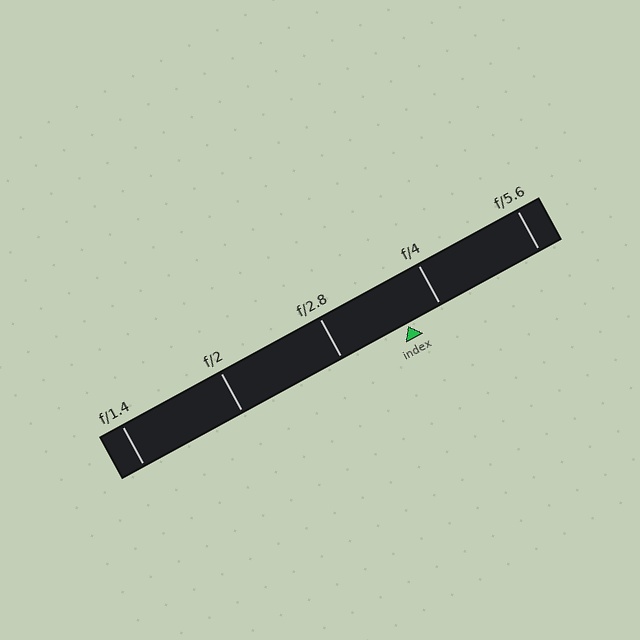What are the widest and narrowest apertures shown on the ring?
The widest aperture shown is f/1.4 and the narrowest is f/5.6.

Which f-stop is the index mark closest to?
The index mark is closest to f/4.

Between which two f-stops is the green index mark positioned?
The index mark is between f/2.8 and f/4.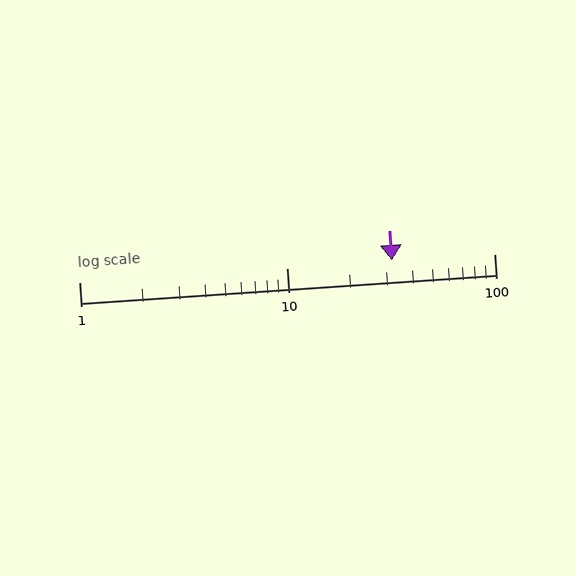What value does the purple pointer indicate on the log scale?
The pointer indicates approximately 32.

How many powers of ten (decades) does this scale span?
The scale spans 2 decades, from 1 to 100.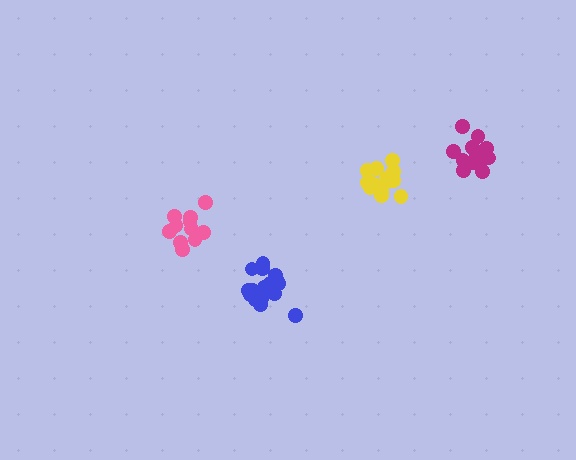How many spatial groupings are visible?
There are 4 spatial groupings.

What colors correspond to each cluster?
The clusters are colored: magenta, yellow, blue, pink.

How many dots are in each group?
Group 1: 13 dots, Group 2: 15 dots, Group 3: 17 dots, Group 4: 11 dots (56 total).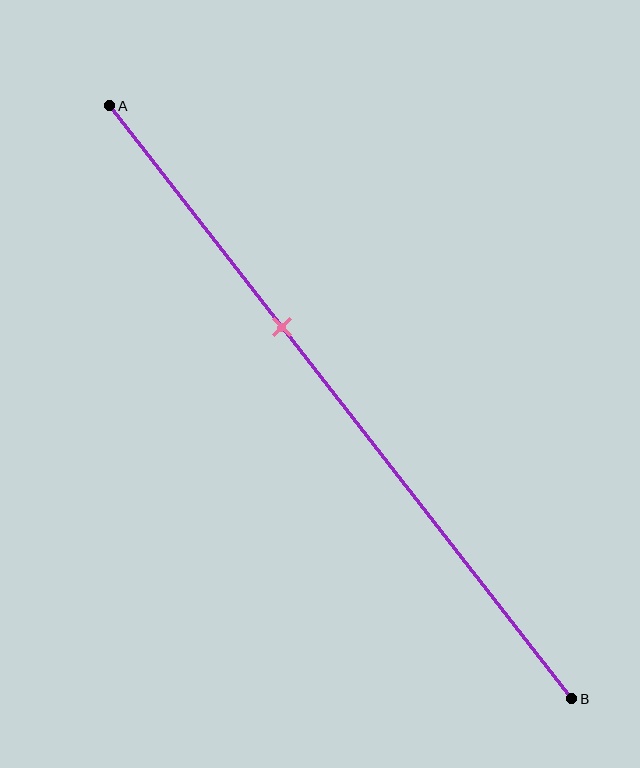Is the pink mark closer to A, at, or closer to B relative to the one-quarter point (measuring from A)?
The pink mark is closer to point B than the one-quarter point of segment AB.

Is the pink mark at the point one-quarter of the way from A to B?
No, the mark is at about 35% from A, not at the 25% one-quarter point.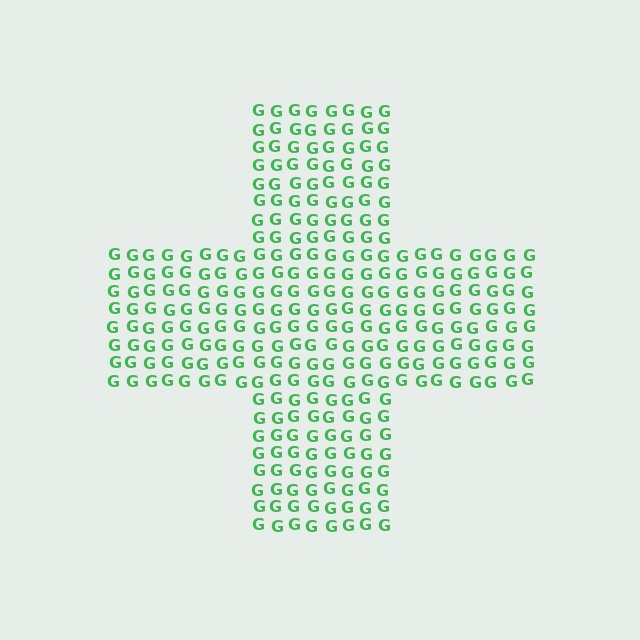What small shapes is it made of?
It is made of small letter G's.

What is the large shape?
The large shape is a cross.